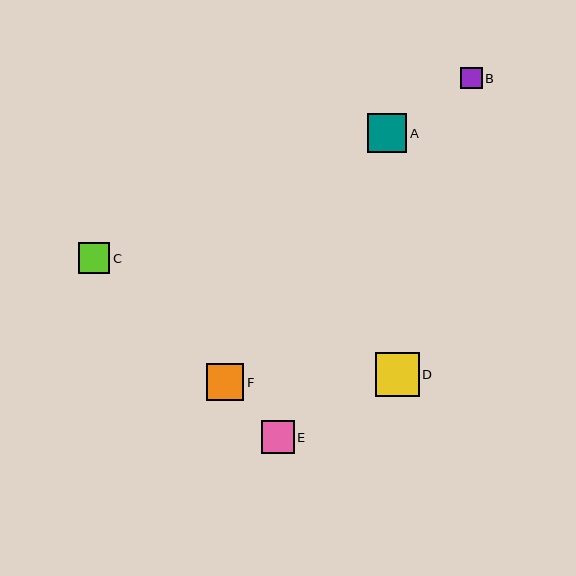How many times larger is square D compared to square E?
Square D is approximately 1.3 times the size of square E.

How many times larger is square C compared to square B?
Square C is approximately 1.5 times the size of square B.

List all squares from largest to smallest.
From largest to smallest: D, A, F, E, C, B.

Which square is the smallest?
Square B is the smallest with a size of approximately 22 pixels.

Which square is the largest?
Square D is the largest with a size of approximately 43 pixels.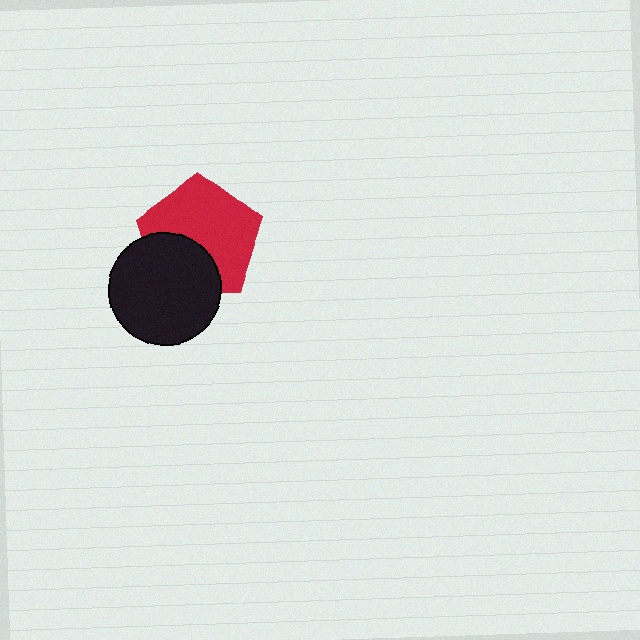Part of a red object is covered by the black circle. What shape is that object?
It is a pentagon.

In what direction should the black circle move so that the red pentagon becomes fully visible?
The black circle should move down. That is the shortest direction to clear the overlap and leave the red pentagon fully visible.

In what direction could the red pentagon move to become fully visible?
The red pentagon could move up. That would shift it out from behind the black circle entirely.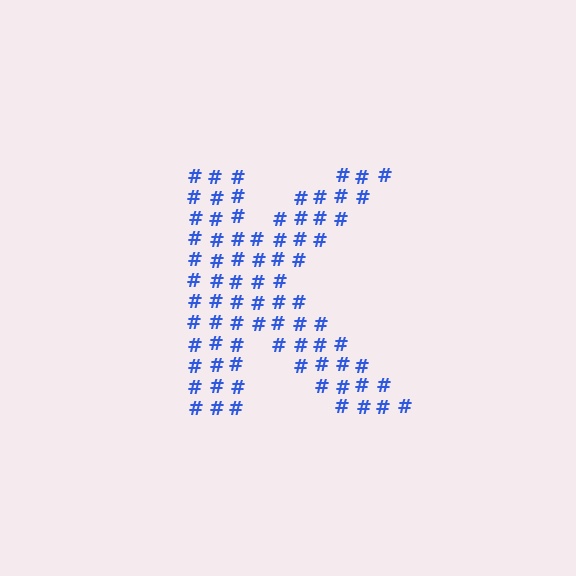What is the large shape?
The large shape is the letter K.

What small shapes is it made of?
It is made of small hash symbols.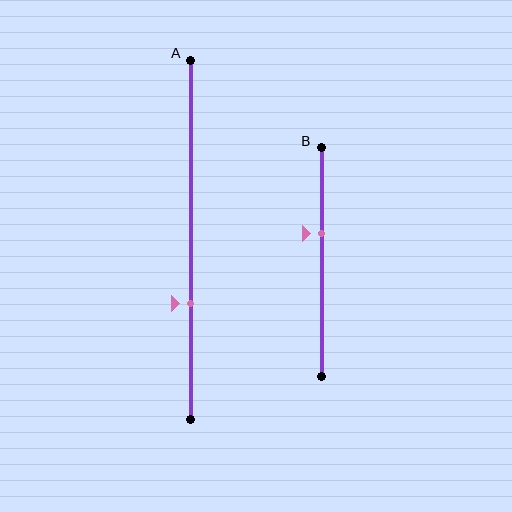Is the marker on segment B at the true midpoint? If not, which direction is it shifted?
No, the marker on segment B is shifted upward by about 12% of the segment length.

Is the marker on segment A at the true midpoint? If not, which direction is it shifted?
No, the marker on segment A is shifted downward by about 18% of the segment length.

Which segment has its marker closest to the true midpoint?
Segment B has its marker closest to the true midpoint.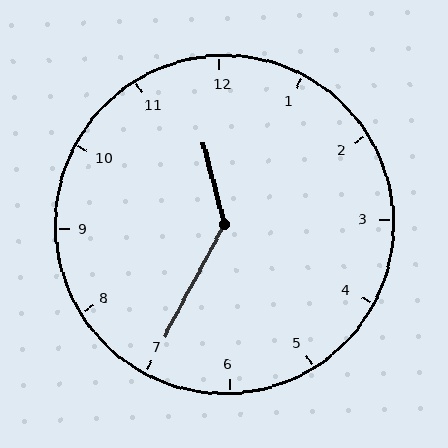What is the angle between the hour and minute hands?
Approximately 138 degrees.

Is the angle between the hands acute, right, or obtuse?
It is obtuse.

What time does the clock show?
11:35.